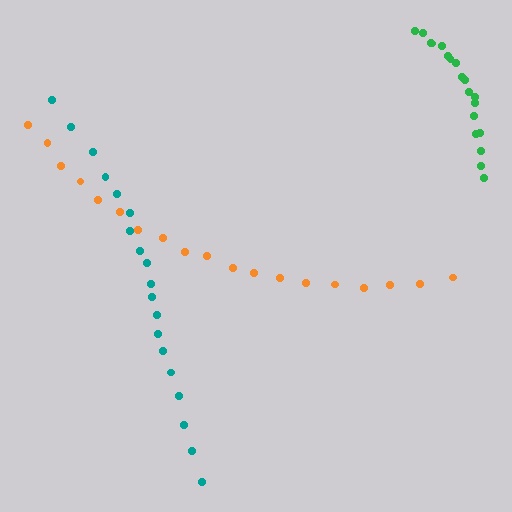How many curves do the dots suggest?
There are 3 distinct paths.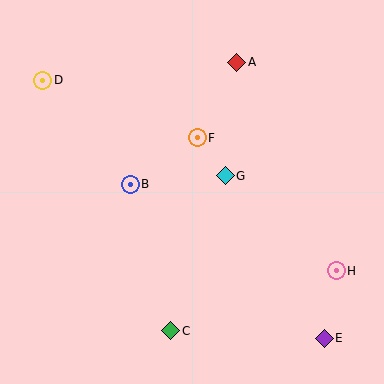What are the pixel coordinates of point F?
Point F is at (197, 138).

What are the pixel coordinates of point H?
Point H is at (336, 271).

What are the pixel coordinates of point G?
Point G is at (225, 176).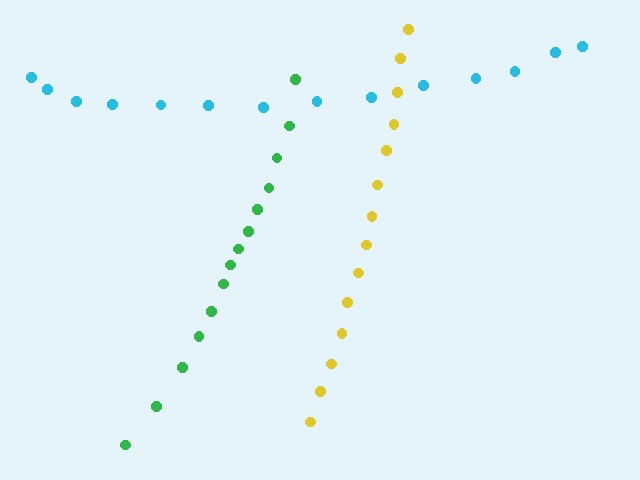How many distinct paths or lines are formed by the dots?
There are 3 distinct paths.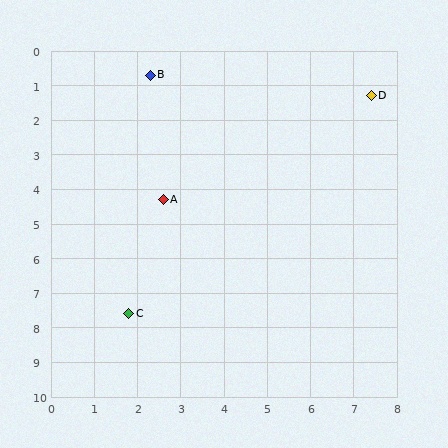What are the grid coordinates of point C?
Point C is at approximately (1.8, 7.6).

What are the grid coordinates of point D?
Point D is at approximately (7.4, 1.3).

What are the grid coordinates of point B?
Point B is at approximately (2.3, 0.7).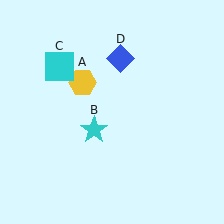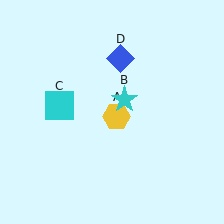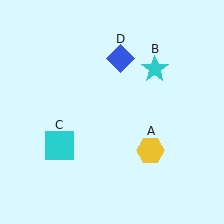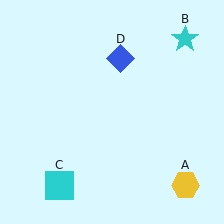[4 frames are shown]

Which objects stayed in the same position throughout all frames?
Blue diamond (object D) remained stationary.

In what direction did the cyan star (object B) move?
The cyan star (object B) moved up and to the right.